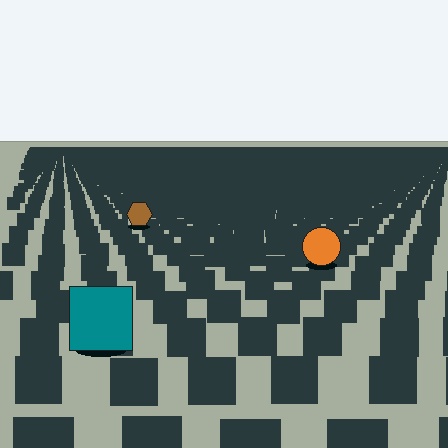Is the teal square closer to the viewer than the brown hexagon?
Yes. The teal square is closer — you can tell from the texture gradient: the ground texture is coarser near it.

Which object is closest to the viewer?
The teal square is closest. The texture marks near it are larger and more spread out.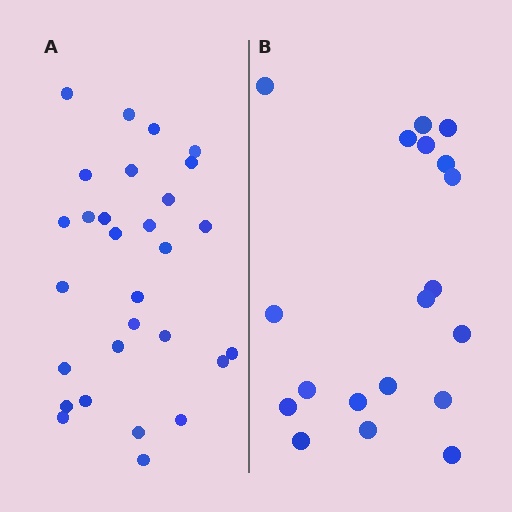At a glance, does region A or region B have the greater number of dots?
Region A (the left region) has more dots.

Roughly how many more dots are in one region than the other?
Region A has roughly 10 or so more dots than region B.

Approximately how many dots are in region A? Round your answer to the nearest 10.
About 30 dots. (The exact count is 29, which rounds to 30.)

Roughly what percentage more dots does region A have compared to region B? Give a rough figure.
About 55% more.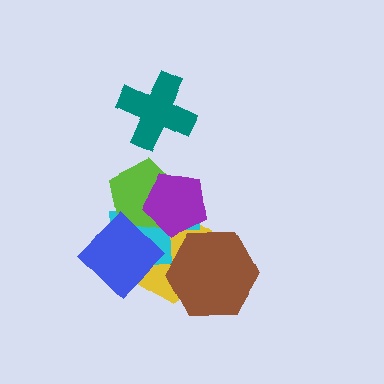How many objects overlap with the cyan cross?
5 objects overlap with the cyan cross.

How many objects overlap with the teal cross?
0 objects overlap with the teal cross.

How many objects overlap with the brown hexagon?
2 objects overlap with the brown hexagon.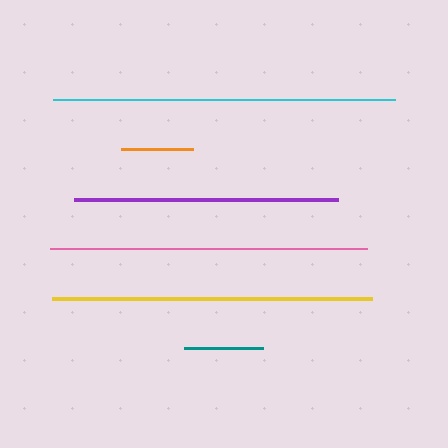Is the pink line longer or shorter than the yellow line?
The yellow line is longer than the pink line.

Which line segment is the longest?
The cyan line is the longest at approximately 342 pixels.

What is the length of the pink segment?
The pink segment is approximately 317 pixels long.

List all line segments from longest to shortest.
From longest to shortest: cyan, yellow, pink, purple, teal, orange.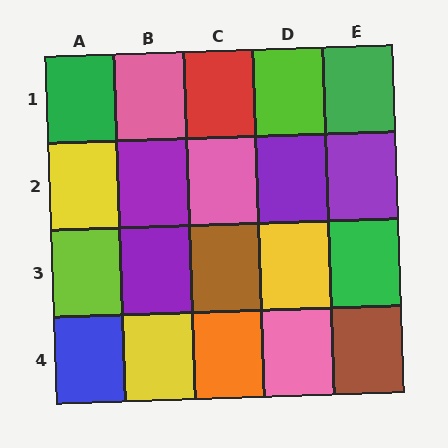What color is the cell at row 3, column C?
Brown.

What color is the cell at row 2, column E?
Purple.